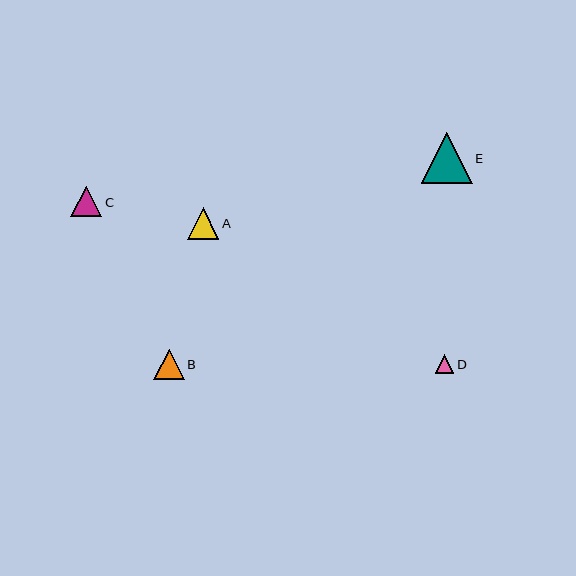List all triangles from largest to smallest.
From largest to smallest: E, A, C, B, D.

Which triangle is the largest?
Triangle E is the largest with a size of approximately 51 pixels.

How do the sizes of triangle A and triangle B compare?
Triangle A and triangle B are approximately the same size.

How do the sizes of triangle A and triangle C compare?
Triangle A and triangle C are approximately the same size.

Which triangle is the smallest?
Triangle D is the smallest with a size of approximately 19 pixels.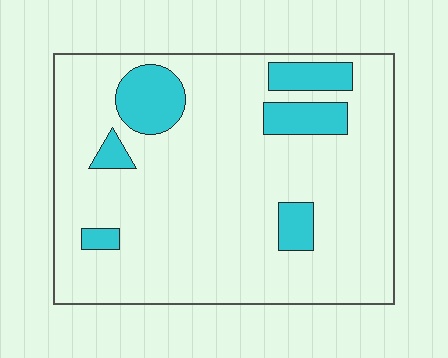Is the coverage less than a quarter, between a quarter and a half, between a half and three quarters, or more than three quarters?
Less than a quarter.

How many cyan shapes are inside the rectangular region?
6.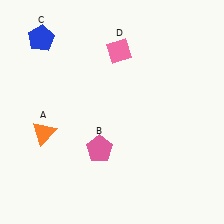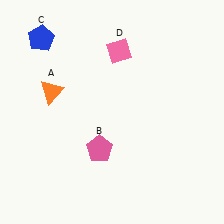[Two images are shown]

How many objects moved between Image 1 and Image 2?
1 object moved between the two images.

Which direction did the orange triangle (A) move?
The orange triangle (A) moved up.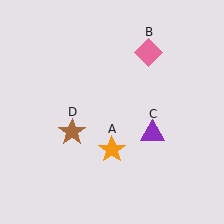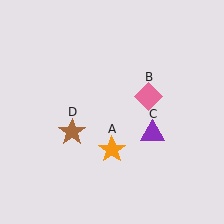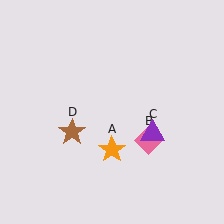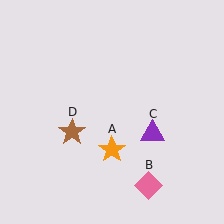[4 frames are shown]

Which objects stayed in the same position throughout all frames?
Orange star (object A) and purple triangle (object C) and brown star (object D) remained stationary.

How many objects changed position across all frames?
1 object changed position: pink diamond (object B).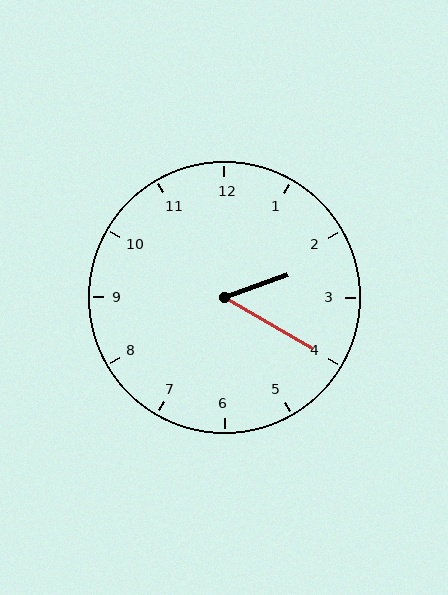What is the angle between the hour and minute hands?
Approximately 50 degrees.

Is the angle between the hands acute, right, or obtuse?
It is acute.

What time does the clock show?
2:20.